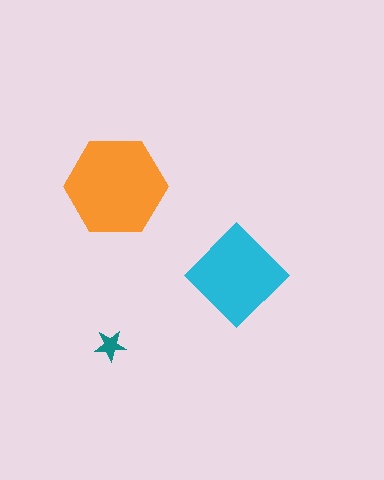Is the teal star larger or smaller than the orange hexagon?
Smaller.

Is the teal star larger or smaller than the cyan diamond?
Smaller.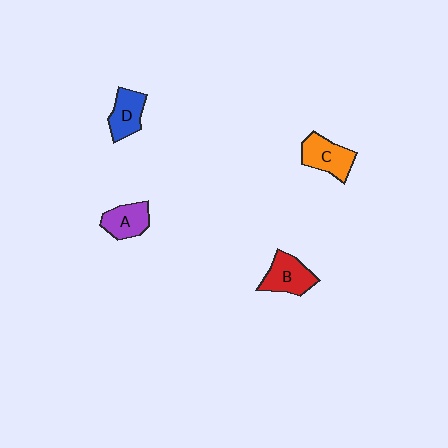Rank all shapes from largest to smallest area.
From largest to smallest: B (red), C (orange), D (blue), A (purple).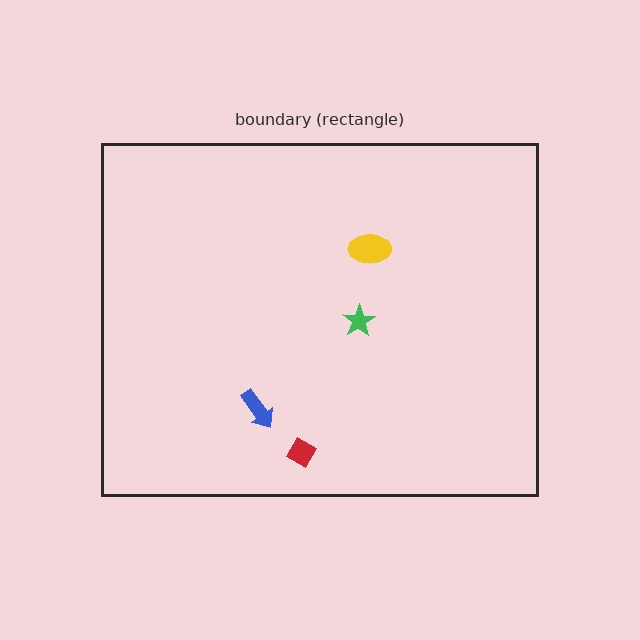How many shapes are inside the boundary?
4 inside, 0 outside.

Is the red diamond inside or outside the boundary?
Inside.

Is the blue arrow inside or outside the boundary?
Inside.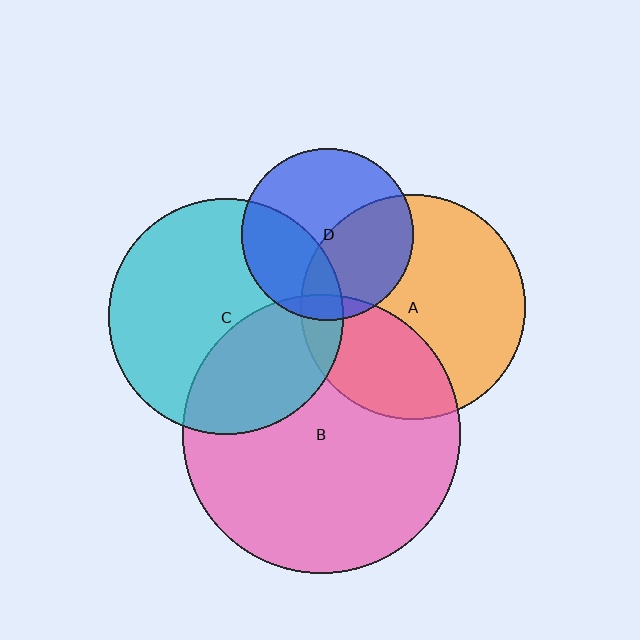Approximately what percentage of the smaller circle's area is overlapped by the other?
Approximately 35%.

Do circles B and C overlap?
Yes.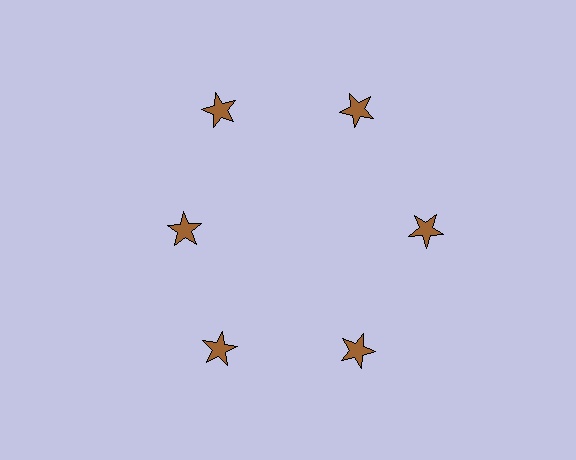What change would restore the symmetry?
The symmetry would be restored by moving it outward, back onto the ring so that all 6 stars sit at equal angles and equal distance from the center.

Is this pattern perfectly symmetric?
No. The 6 brown stars are arranged in a ring, but one element near the 9 o'clock position is pulled inward toward the center, breaking the 6-fold rotational symmetry.